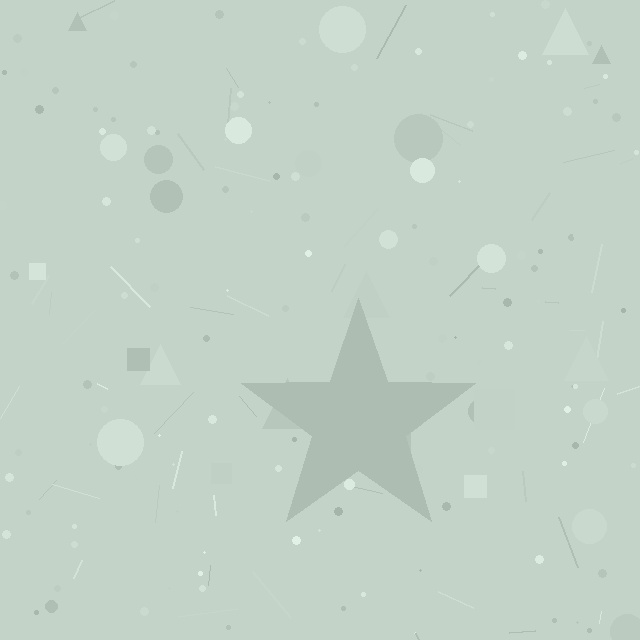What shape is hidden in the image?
A star is hidden in the image.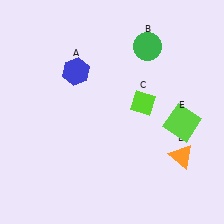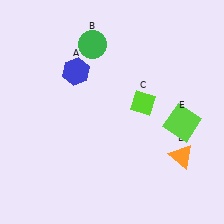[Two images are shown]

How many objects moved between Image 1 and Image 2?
1 object moved between the two images.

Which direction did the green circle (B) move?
The green circle (B) moved left.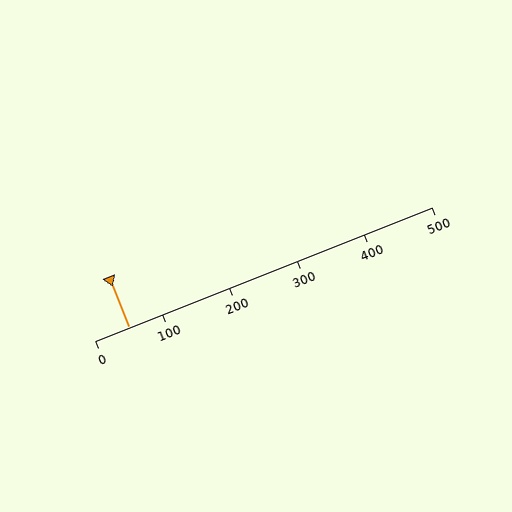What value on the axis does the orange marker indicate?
The marker indicates approximately 50.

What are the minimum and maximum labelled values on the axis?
The axis runs from 0 to 500.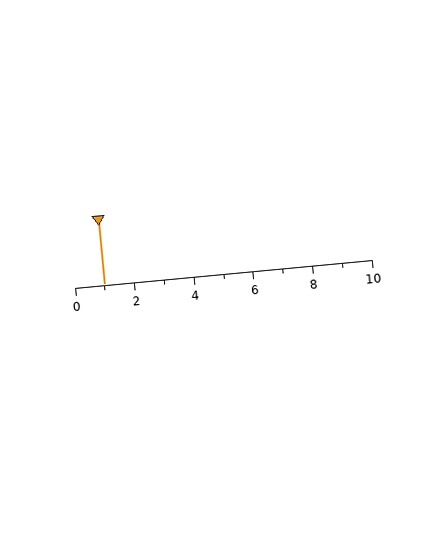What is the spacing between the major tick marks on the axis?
The major ticks are spaced 2 apart.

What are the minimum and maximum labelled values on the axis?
The axis runs from 0 to 10.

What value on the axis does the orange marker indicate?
The marker indicates approximately 1.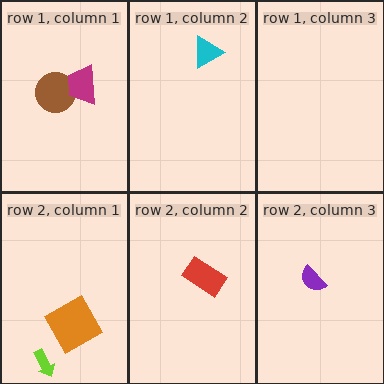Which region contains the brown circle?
The row 1, column 1 region.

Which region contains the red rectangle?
The row 2, column 2 region.